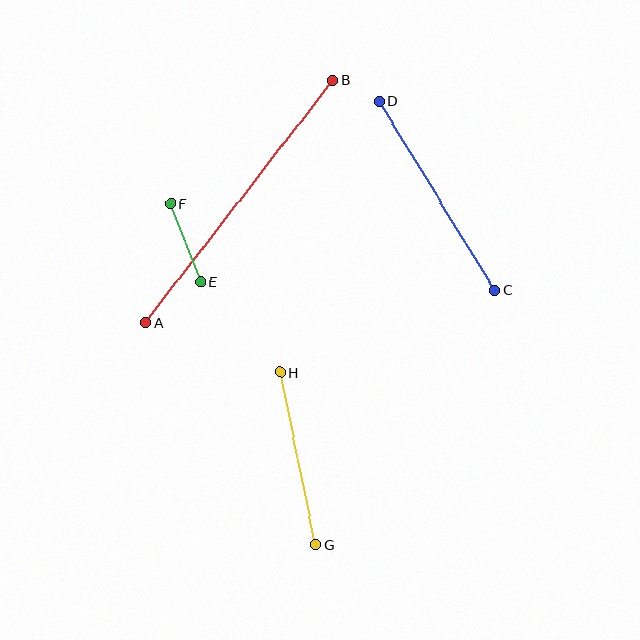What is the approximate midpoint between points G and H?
The midpoint is at approximately (298, 458) pixels.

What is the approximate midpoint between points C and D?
The midpoint is at approximately (437, 196) pixels.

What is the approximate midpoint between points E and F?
The midpoint is at approximately (186, 243) pixels.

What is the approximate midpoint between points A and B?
The midpoint is at approximately (239, 201) pixels.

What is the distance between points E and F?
The distance is approximately 83 pixels.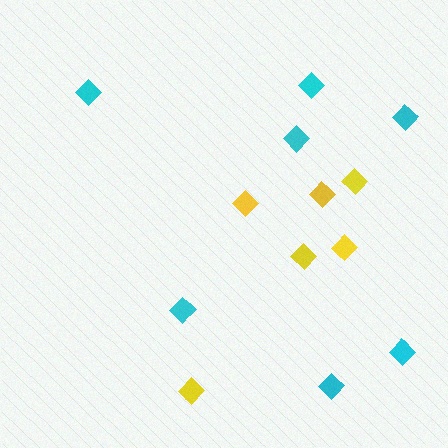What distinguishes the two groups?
There are 2 groups: one group of cyan diamonds (7) and one group of yellow diamonds (6).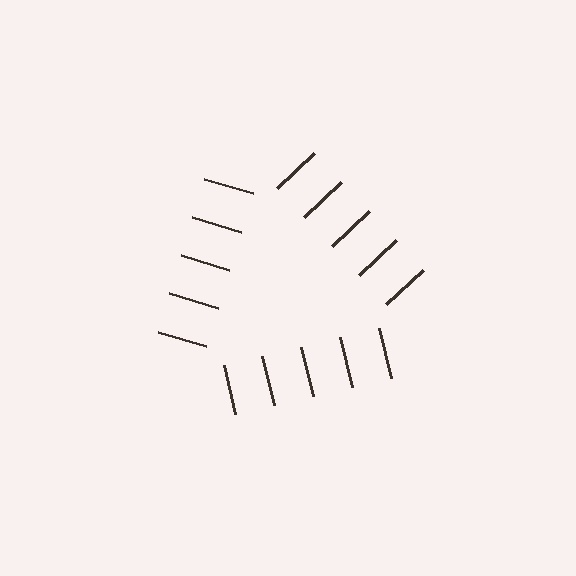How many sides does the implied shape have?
3 sides — the line-ends trace a triangle.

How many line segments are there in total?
15 — 5 along each of the 3 edges.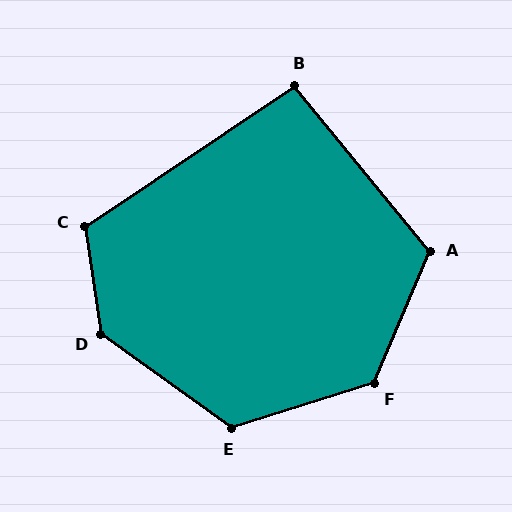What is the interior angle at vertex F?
Approximately 130 degrees (obtuse).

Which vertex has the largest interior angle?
D, at approximately 134 degrees.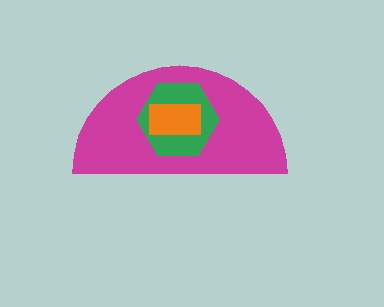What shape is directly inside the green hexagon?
The orange rectangle.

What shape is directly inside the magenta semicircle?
The green hexagon.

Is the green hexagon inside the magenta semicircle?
Yes.